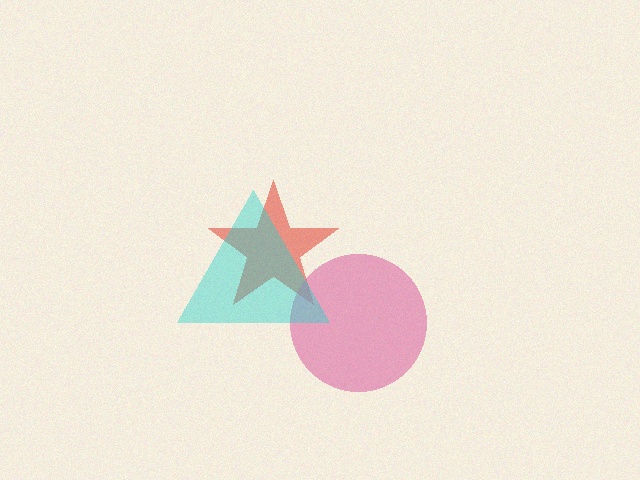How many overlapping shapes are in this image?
There are 3 overlapping shapes in the image.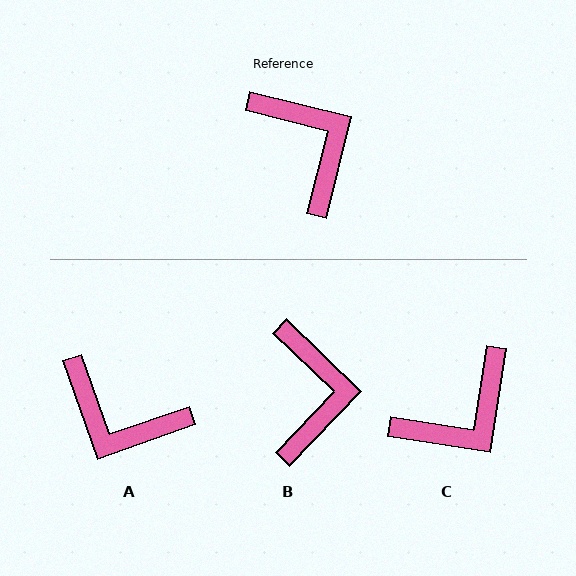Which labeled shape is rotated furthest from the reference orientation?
A, about 147 degrees away.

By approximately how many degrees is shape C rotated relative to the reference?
Approximately 85 degrees clockwise.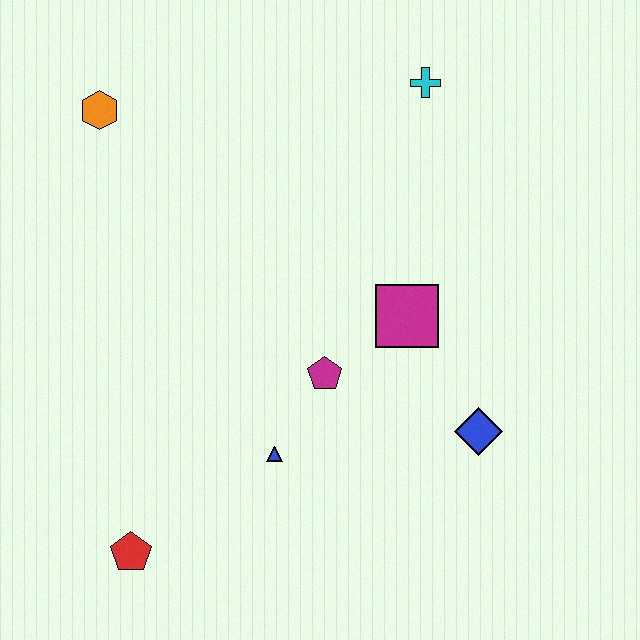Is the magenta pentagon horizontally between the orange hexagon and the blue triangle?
No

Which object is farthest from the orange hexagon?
The blue diamond is farthest from the orange hexagon.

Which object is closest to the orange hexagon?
The cyan cross is closest to the orange hexagon.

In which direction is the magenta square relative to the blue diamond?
The magenta square is above the blue diamond.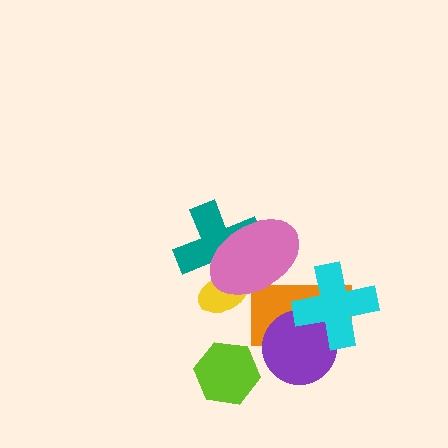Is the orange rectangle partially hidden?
Yes, it is partially covered by another shape.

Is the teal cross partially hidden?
Yes, it is partially covered by another shape.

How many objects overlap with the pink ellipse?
3 objects overlap with the pink ellipse.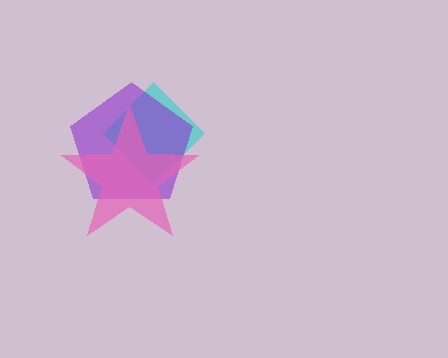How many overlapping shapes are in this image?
There are 3 overlapping shapes in the image.